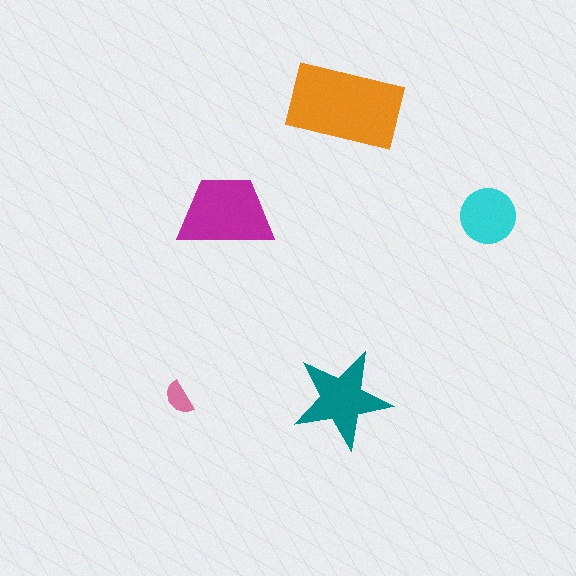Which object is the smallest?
The pink semicircle.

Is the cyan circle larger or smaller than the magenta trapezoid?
Smaller.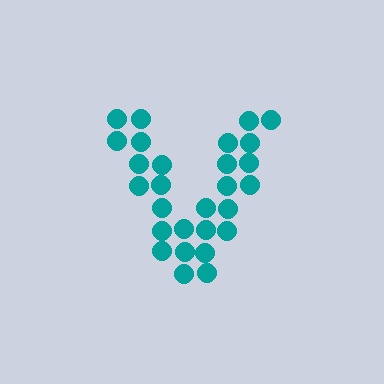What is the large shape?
The large shape is the letter V.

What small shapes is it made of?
It is made of small circles.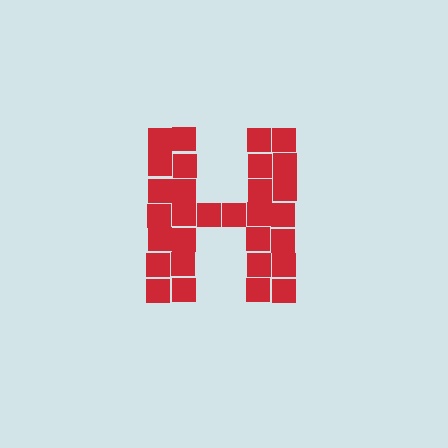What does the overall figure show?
The overall figure shows the letter H.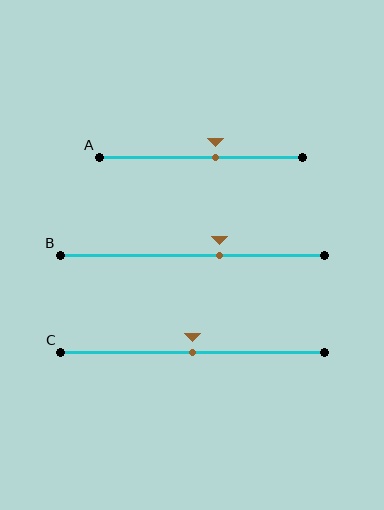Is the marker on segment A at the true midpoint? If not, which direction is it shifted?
No, the marker on segment A is shifted to the right by about 7% of the segment length.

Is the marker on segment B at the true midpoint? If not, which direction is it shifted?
No, the marker on segment B is shifted to the right by about 10% of the segment length.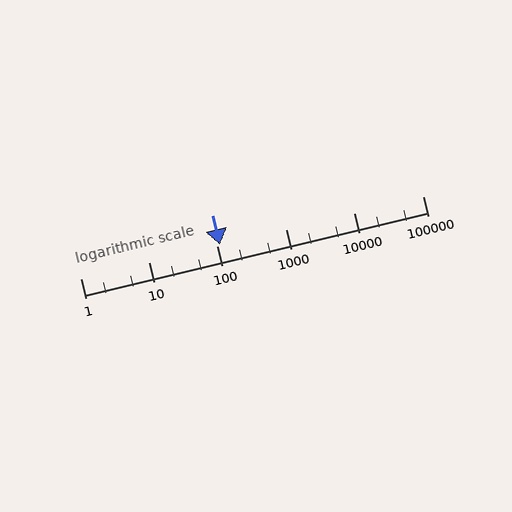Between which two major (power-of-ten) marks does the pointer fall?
The pointer is between 100 and 1000.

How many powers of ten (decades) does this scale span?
The scale spans 5 decades, from 1 to 100000.